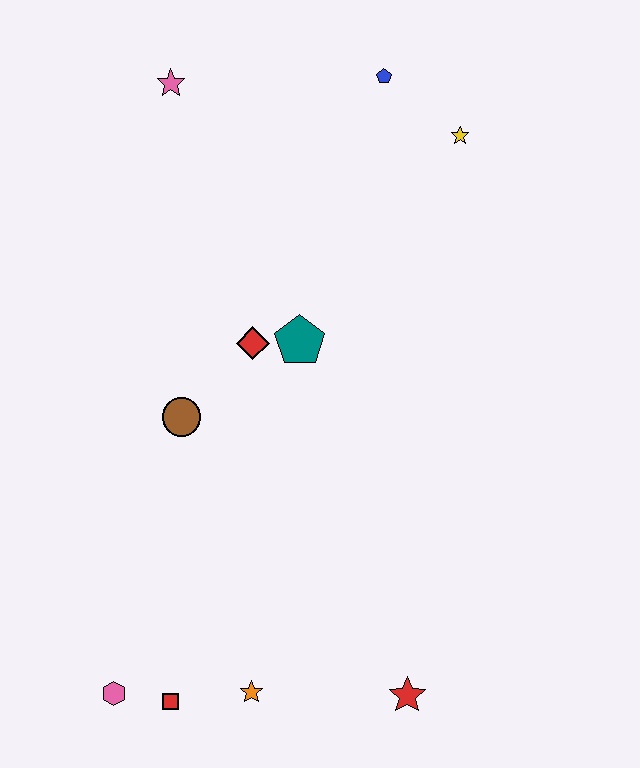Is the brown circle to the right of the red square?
Yes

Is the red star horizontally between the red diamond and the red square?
No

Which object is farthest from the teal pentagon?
The pink hexagon is farthest from the teal pentagon.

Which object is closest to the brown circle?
The red diamond is closest to the brown circle.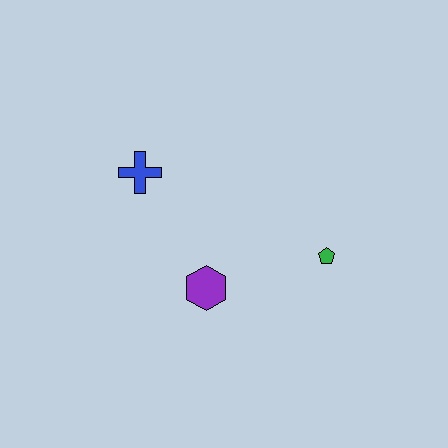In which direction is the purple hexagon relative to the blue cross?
The purple hexagon is below the blue cross.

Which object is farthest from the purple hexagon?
The blue cross is farthest from the purple hexagon.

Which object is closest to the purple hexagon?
The green pentagon is closest to the purple hexagon.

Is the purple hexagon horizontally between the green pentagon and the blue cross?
Yes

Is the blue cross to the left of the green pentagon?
Yes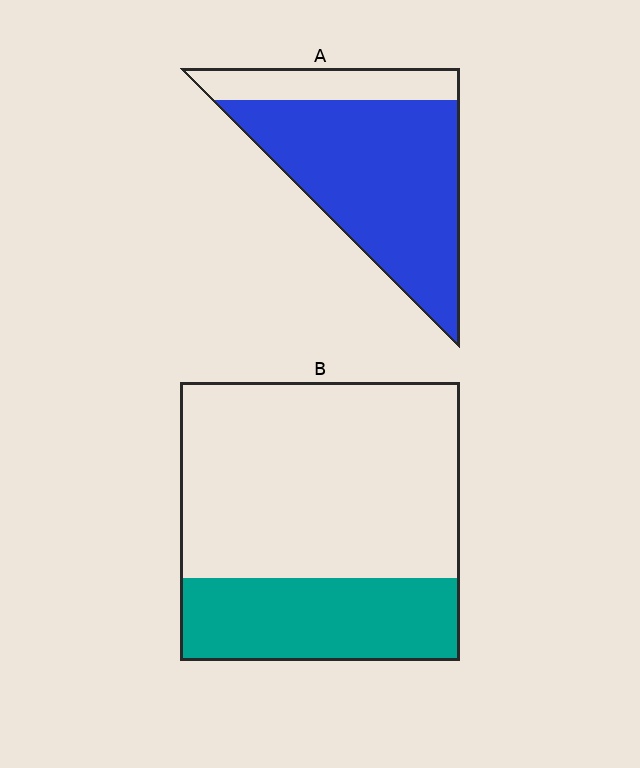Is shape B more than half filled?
No.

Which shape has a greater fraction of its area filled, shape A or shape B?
Shape A.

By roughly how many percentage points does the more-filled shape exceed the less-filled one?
By roughly 50 percentage points (A over B).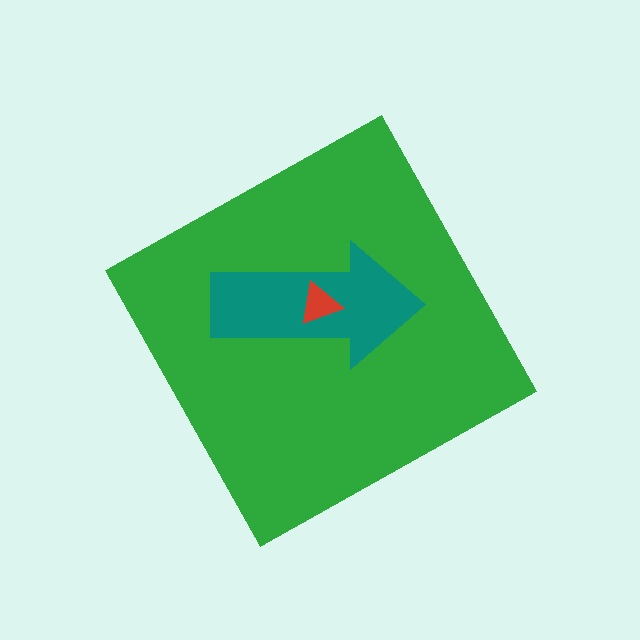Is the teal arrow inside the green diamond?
Yes.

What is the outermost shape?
The green diamond.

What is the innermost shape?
The red triangle.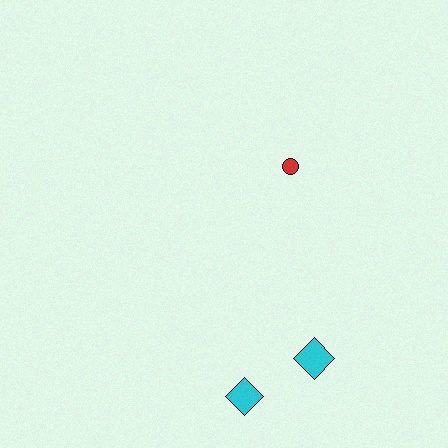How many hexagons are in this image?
There are no hexagons.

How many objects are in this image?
There are 3 objects.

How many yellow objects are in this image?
There are no yellow objects.